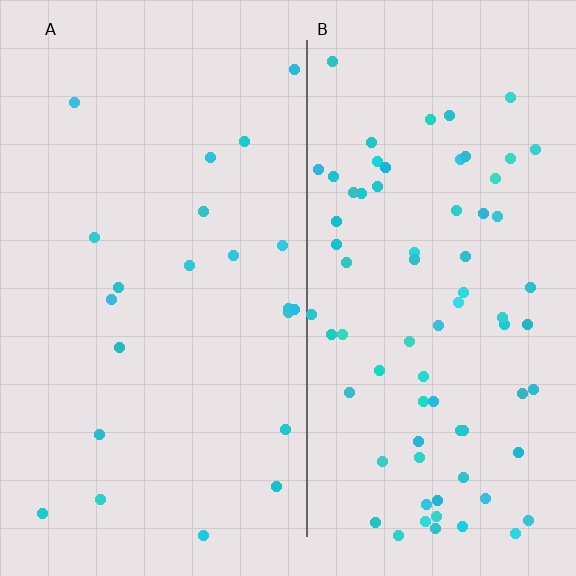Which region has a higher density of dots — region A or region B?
B (the right).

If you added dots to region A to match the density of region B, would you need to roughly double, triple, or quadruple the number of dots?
Approximately triple.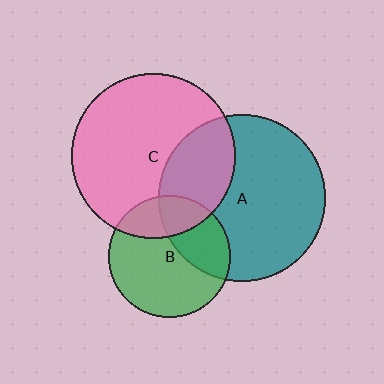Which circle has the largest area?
Circle A (teal).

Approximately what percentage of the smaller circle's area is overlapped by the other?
Approximately 30%.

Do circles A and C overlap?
Yes.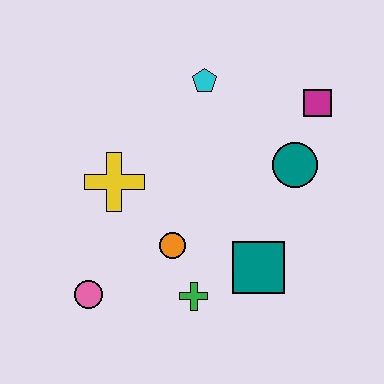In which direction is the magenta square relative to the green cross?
The magenta square is above the green cross.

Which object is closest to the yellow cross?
The orange circle is closest to the yellow cross.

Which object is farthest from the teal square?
The cyan pentagon is farthest from the teal square.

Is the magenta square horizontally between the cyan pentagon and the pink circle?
No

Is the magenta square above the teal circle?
Yes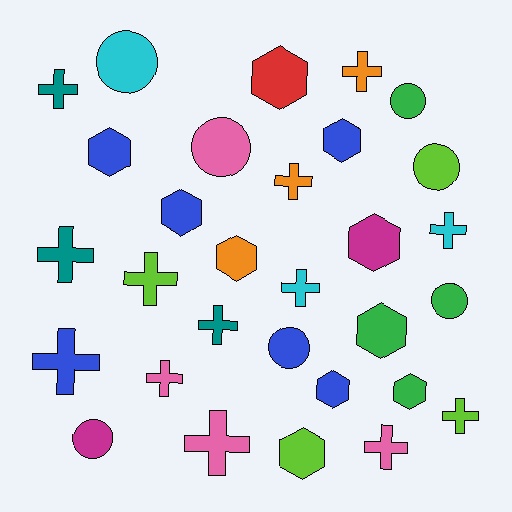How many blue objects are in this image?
There are 6 blue objects.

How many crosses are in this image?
There are 13 crosses.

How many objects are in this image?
There are 30 objects.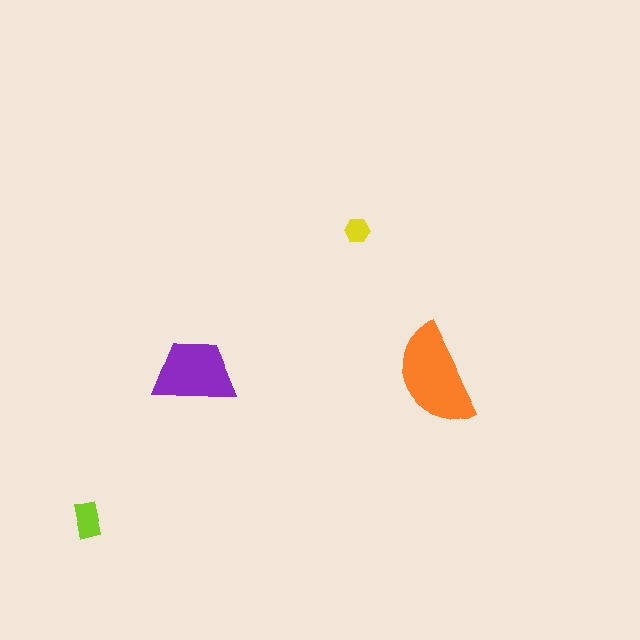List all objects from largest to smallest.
The orange semicircle, the purple trapezoid, the lime rectangle, the yellow hexagon.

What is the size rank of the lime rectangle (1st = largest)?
3rd.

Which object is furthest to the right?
The orange semicircle is rightmost.